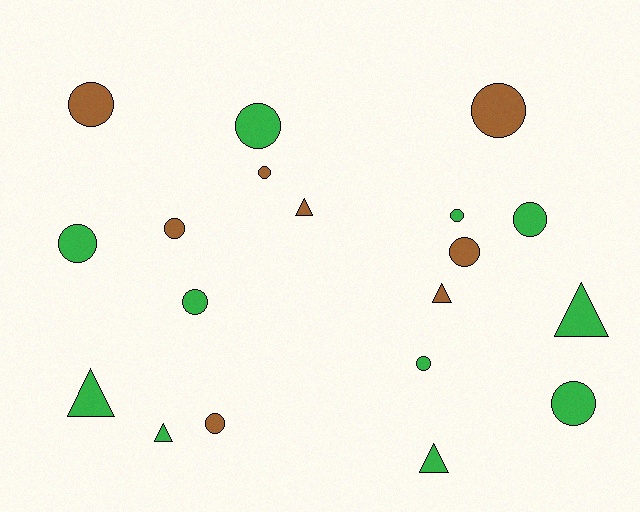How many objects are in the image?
There are 19 objects.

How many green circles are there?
There are 7 green circles.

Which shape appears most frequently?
Circle, with 13 objects.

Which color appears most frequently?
Green, with 11 objects.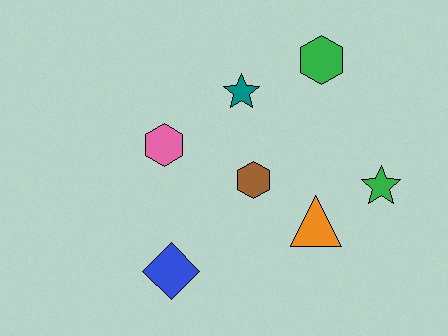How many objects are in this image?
There are 7 objects.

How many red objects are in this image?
There are no red objects.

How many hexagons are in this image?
There are 3 hexagons.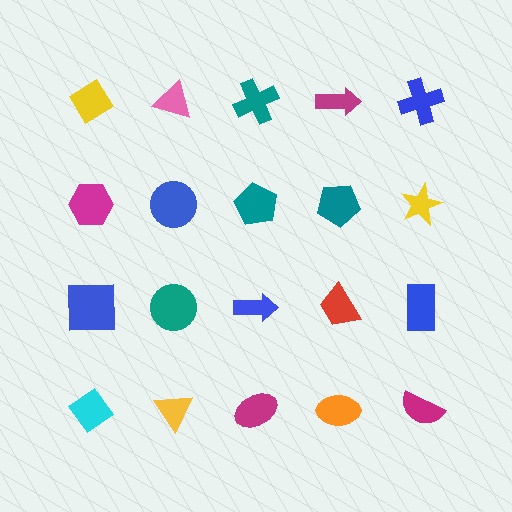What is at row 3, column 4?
A red trapezoid.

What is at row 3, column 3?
A blue arrow.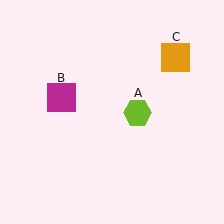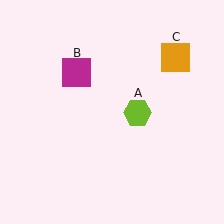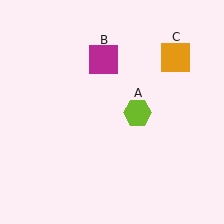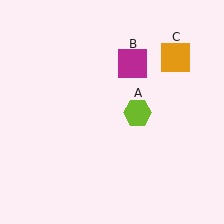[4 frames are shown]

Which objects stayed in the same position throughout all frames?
Lime hexagon (object A) and orange square (object C) remained stationary.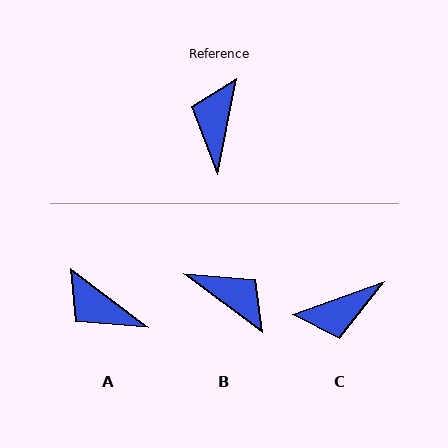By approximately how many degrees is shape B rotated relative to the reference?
Approximately 115 degrees clockwise.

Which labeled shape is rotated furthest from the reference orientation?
C, about 121 degrees away.